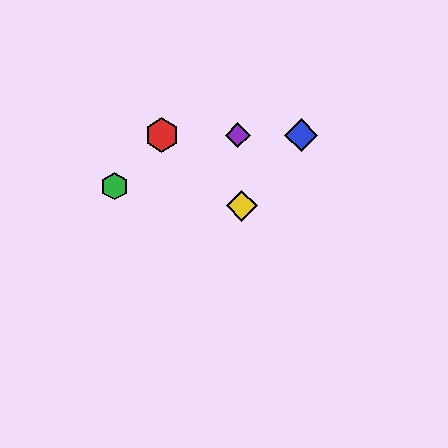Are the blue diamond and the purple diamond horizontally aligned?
Yes, both are at y≈135.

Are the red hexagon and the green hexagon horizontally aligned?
No, the red hexagon is at y≈135 and the green hexagon is at y≈186.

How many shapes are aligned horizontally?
3 shapes (the red hexagon, the blue diamond, the purple diamond) are aligned horizontally.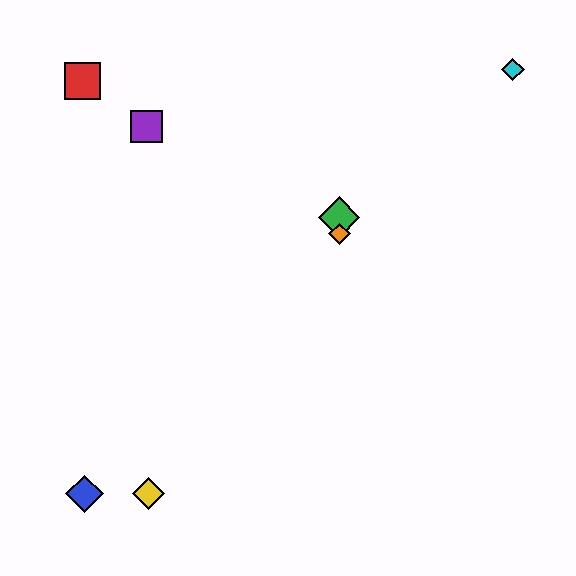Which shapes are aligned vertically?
The green diamond, the orange diamond are aligned vertically.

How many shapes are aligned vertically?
2 shapes (the green diamond, the orange diamond) are aligned vertically.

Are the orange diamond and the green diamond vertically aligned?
Yes, both are at x≈339.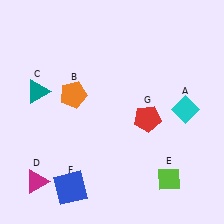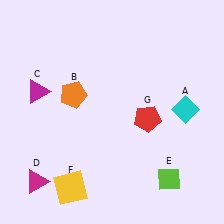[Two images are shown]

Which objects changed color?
C changed from teal to magenta. F changed from blue to yellow.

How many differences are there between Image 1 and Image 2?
There are 2 differences between the two images.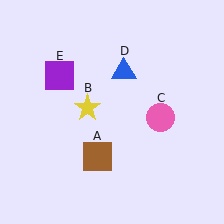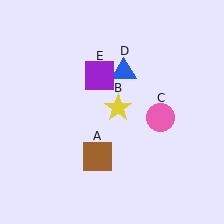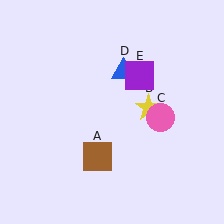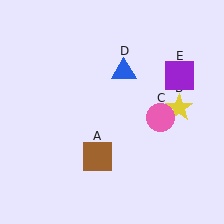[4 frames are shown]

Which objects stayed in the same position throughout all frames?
Brown square (object A) and pink circle (object C) and blue triangle (object D) remained stationary.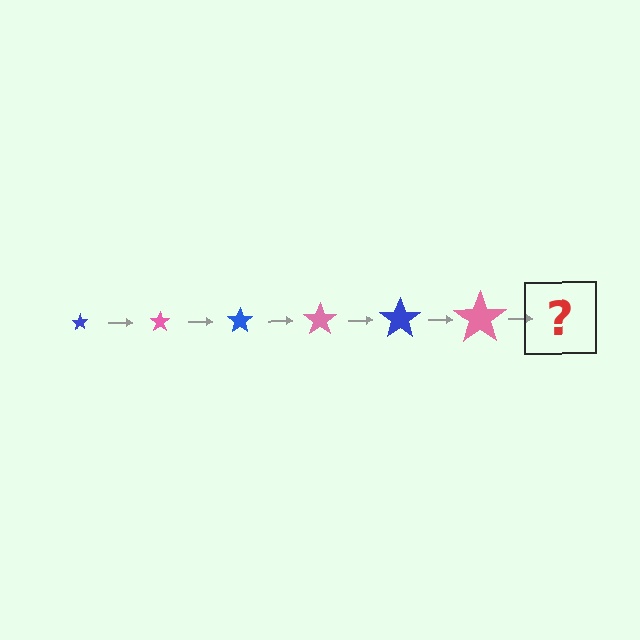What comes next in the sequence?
The next element should be a blue star, larger than the previous one.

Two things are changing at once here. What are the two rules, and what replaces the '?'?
The two rules are that the star grows larger each step and the color cycles through blue and pink. The '?' should be a blue star, larger than the previous one.